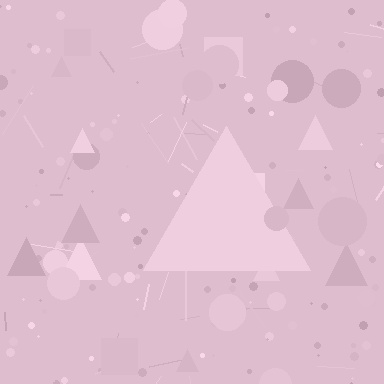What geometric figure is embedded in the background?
A triangle is embedded in the background.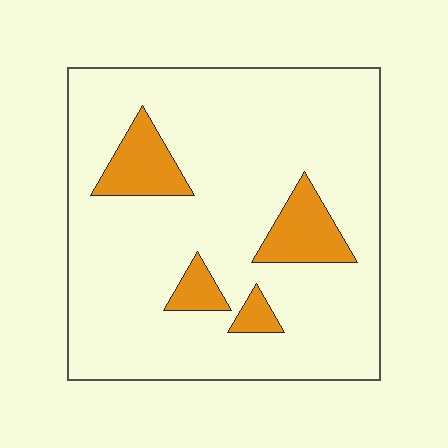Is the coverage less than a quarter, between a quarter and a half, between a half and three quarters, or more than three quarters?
Less than a quarter.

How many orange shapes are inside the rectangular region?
4.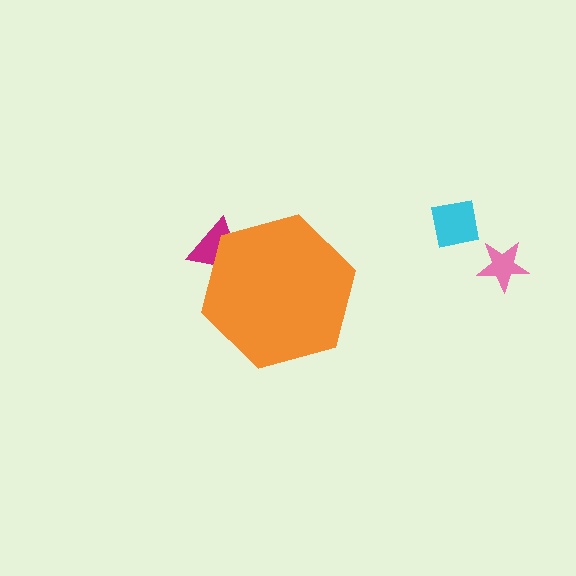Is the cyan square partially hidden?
No, the cyan square is fully visible.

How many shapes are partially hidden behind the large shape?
1 shape is partially hidden.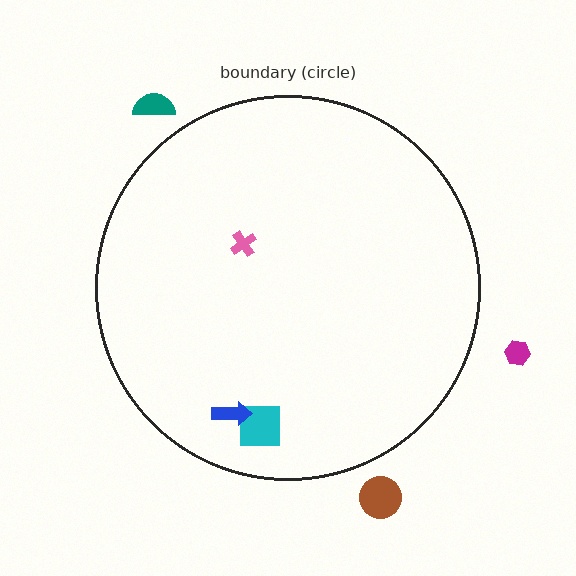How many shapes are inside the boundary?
3 inside, 3 outside.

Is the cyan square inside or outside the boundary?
Inside.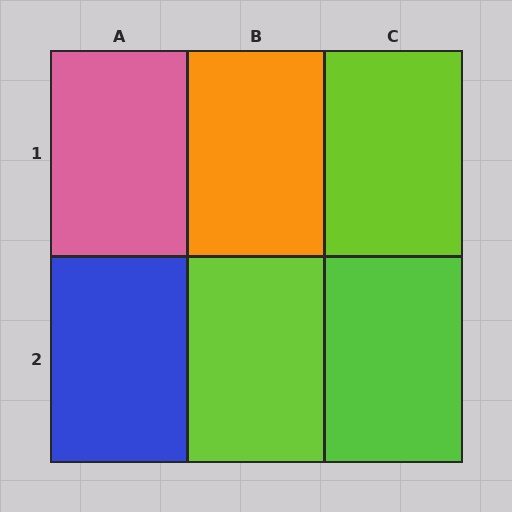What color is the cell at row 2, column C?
Lime.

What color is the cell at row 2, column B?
Lime.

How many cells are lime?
3 cells are lime.